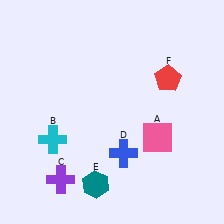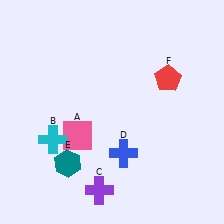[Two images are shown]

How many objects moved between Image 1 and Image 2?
3 objects moved between the two images.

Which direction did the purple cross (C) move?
The purple cross (C) moved right.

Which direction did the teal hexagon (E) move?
The teal hexagon (E) moved left.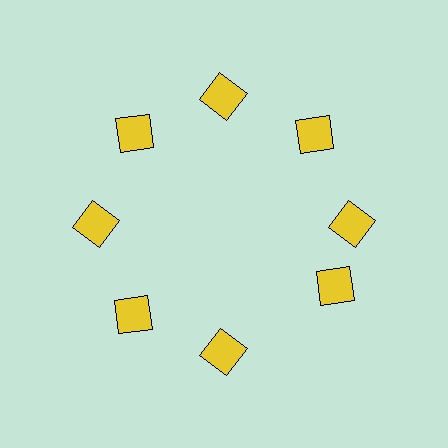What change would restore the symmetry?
The symmetry would be restored by rotating it back into even spacing with its neighbors so that all 8 diamonds sit at equal angles and equal distance from the center.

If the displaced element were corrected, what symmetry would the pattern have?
It would have 8-fold rotational symmetry — the pattern would map onto itself every 45 degrees.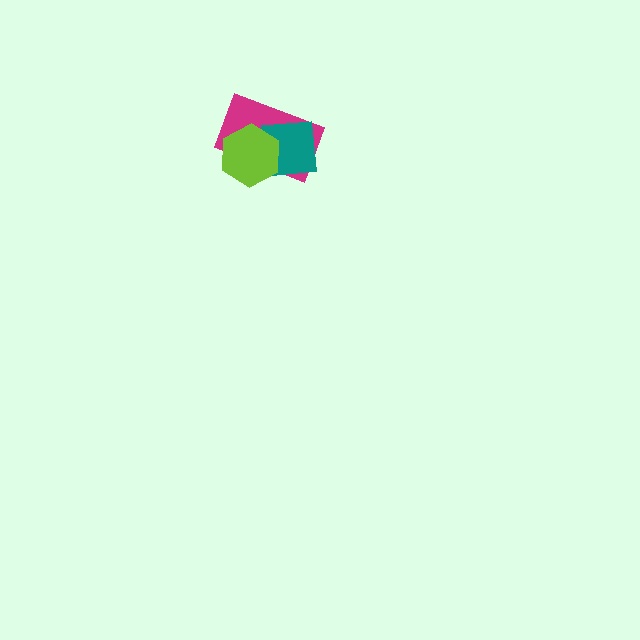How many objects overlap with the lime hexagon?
2 objects overlap with the lime hexagon.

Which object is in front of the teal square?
The lime hexagon is in front of the teal square.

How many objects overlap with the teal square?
2 objects overlap with the teal square.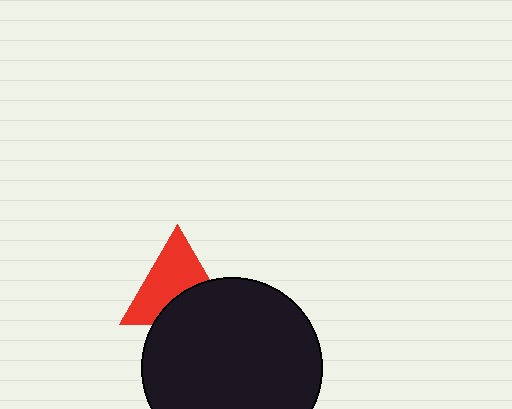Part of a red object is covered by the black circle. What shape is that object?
It is a triangle.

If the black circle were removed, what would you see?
You would see the complete red triangle.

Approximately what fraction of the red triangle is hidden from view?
Roughly 39% of the red triangle is hidden behind the black circle.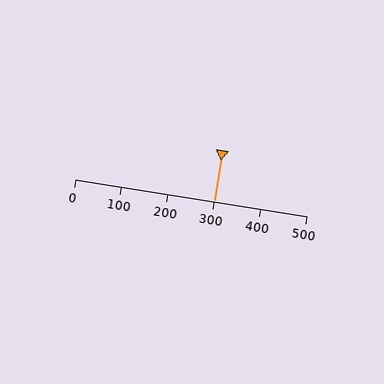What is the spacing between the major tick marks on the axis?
The major ticks are spaced 100 apart.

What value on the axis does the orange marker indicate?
The marker indicates approximately 300.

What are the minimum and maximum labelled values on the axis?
The axis runs from 0 to 500.